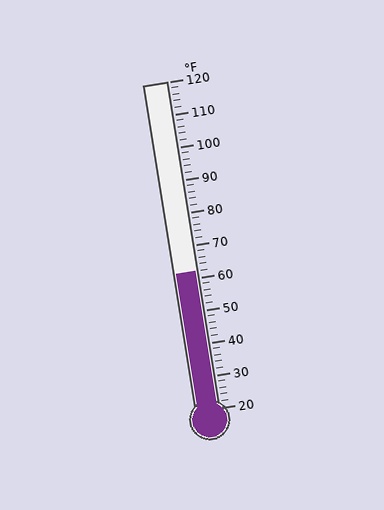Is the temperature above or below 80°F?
The temperature is below 80°F.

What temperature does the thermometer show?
The thermometer shows approximately 62°F.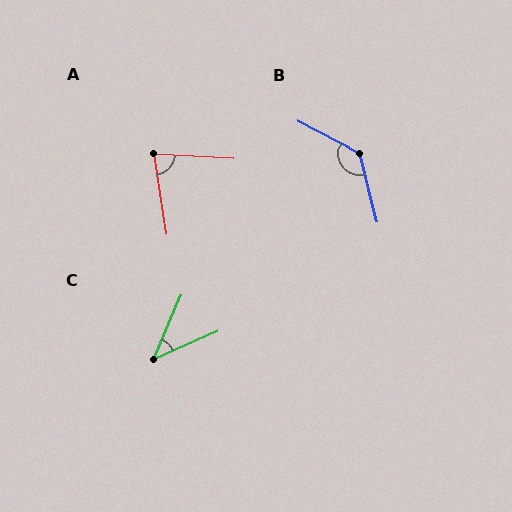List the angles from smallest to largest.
C (43°), A (78°), B (133°).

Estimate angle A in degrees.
Approximately 78 degrees.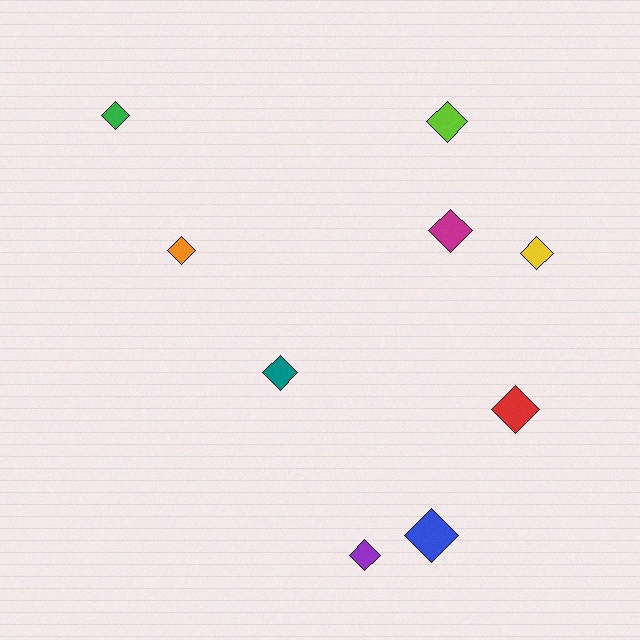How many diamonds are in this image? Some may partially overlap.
There are 9 diamonds.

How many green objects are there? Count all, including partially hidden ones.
There is 1 green object.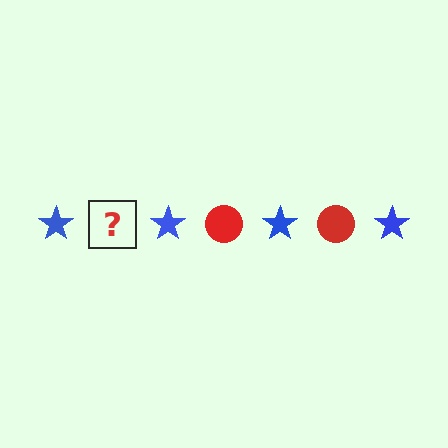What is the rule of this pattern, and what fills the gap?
The rule is that the pattern alternates between blue star and red circle. The gap should be filled with a red circle.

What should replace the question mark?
The question mark should be replaced with a red circle.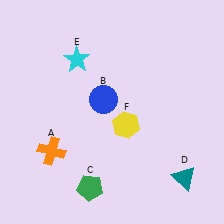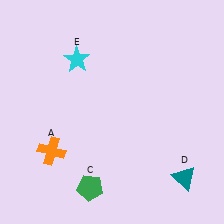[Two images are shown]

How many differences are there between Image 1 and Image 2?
There are 2 differences between the two images.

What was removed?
The blue circle (B), the yellow hexagon (F) were removed in Image 2.